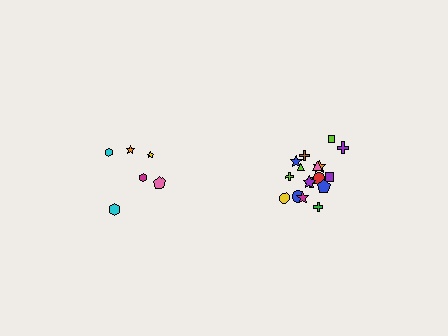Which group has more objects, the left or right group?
The right group.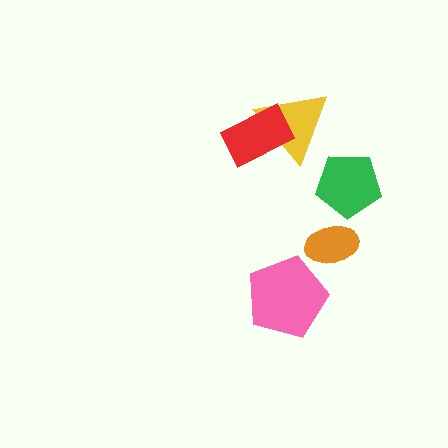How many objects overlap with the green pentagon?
0 objects overlap with the green pentagon.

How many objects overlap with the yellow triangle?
1 object overlaps with the yellow triangle.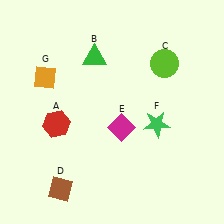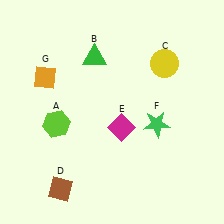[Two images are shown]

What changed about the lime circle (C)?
In Image 1, C is lime. In Image 2, it changed to yellow.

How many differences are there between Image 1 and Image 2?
There are 2 differences between the two images.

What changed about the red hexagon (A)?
In Image 1, A is red. In Image 2, it changed to lime.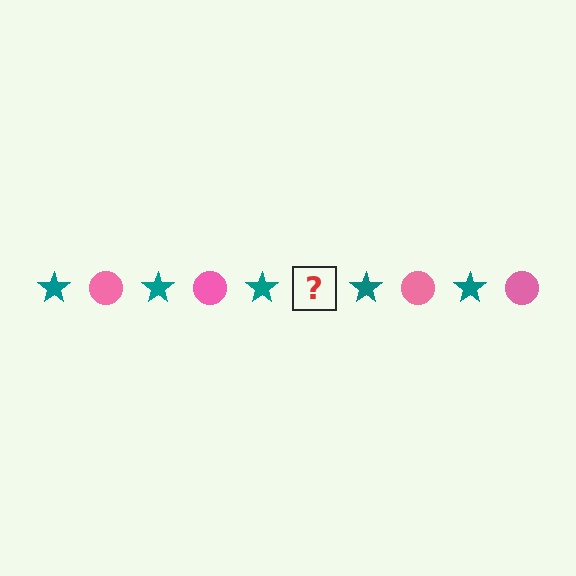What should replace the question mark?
The question mark should be replaced with a pink circle.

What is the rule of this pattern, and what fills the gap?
The rule is that the pattern alternates between teal star and pink circle. The gap should be filled with a pink circle.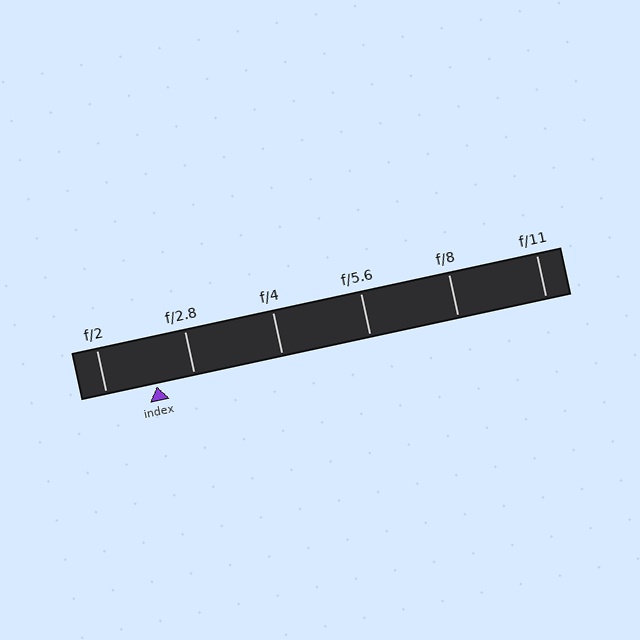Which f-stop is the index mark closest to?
The index mark is closest to f/2.8.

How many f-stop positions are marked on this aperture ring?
There are 6 f-stop positions marked.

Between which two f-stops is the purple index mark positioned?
The index mark is between f/2 and f/2.8.